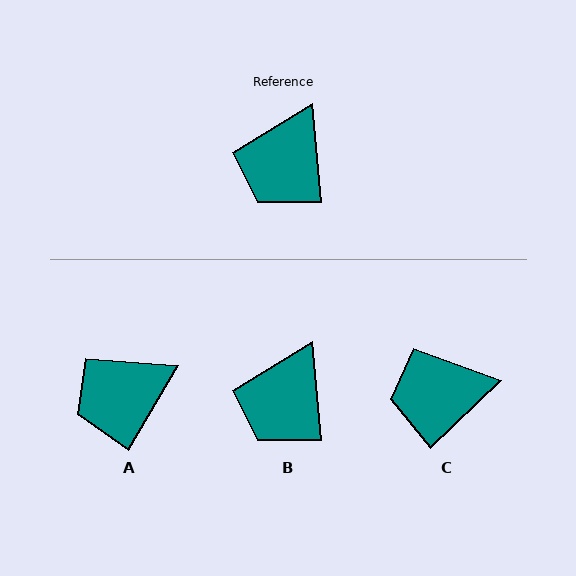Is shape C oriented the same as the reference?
No, it is off by about 51 degrees.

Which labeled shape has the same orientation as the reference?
B.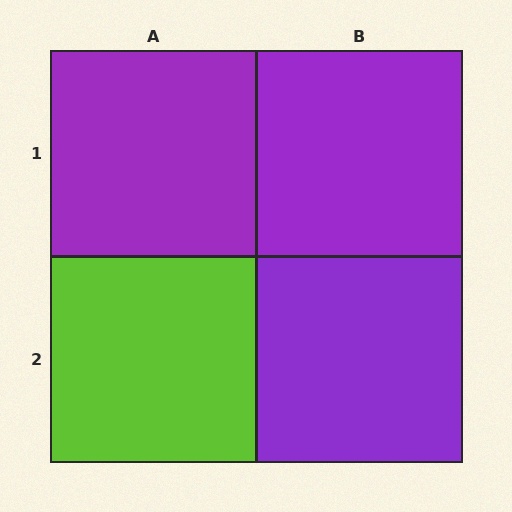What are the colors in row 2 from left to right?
Lime, purple.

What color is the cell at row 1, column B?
Purple.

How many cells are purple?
3 cells are purple.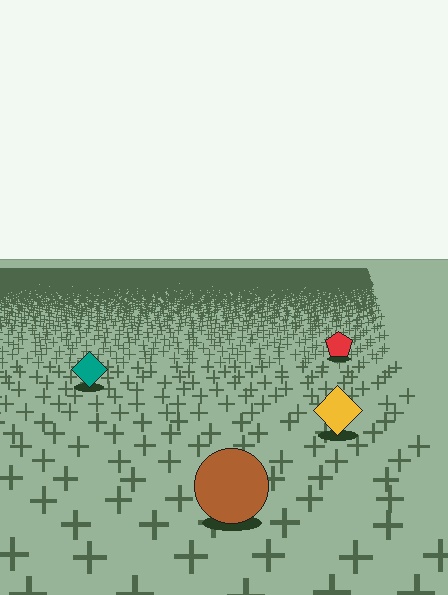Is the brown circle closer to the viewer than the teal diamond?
Yes. The brown circle is closer — you can tell from the texture gradient: the ground texture is coarser near it.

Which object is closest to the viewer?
The brown circle is closest. The texture marks near it are larger and more spread out.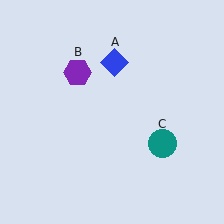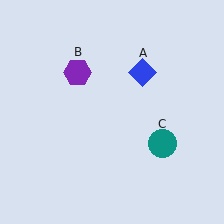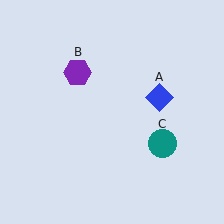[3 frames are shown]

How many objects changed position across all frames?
1 object changed position: blue diamond (object A).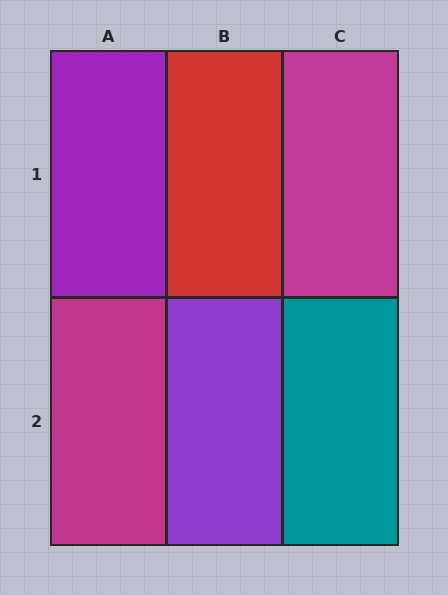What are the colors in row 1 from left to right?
Purple, red, magenta.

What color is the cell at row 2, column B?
Purple.